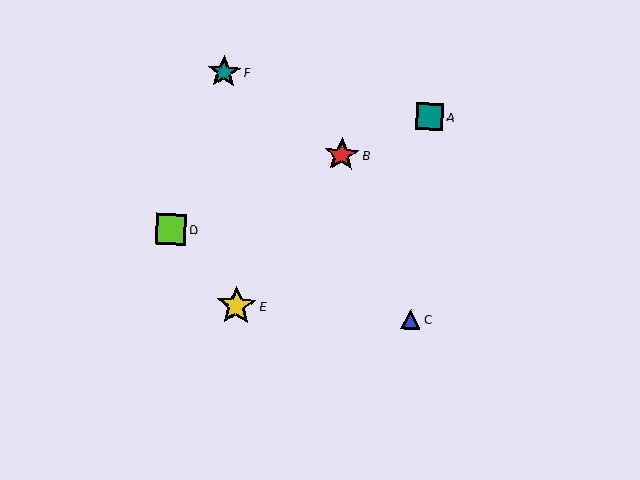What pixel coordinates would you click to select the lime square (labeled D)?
Click at (171, 229) to select the lime square D.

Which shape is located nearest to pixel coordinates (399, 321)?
The blue triangle (labeled C) at (410, 319) is nearest to that location.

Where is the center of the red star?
The center of the red star is at (342, 155).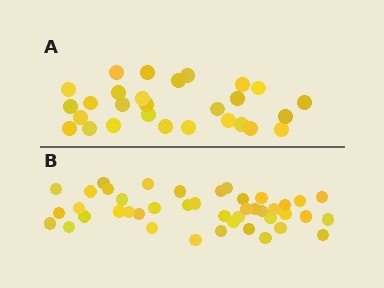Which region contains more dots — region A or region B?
Region B (the bottom region) has more dots.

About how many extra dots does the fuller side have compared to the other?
Region B has approximately 15 more dots than region A.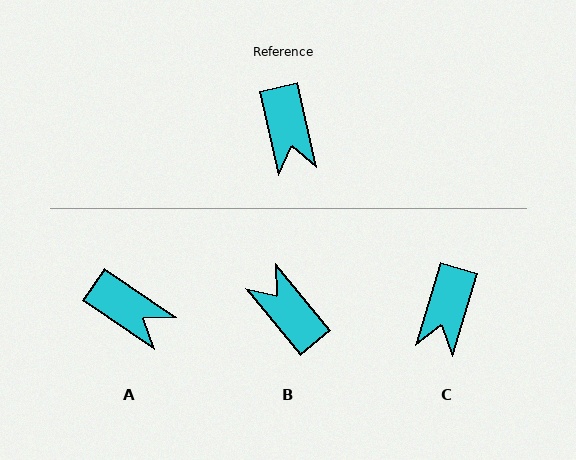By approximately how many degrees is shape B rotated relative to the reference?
Approximately 153 degrees clockwise.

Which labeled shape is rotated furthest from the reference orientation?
B, about 153 degrees away.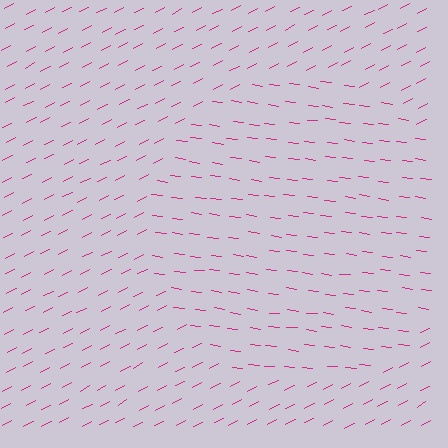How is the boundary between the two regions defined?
The boundary is defined purely by a change in line orientation (approximately 34 degrees difference). All lines are the same color and thickness.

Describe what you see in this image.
The image is filled with small magenta line segments. A circle region in the image has lines oriented differently from the surrounding lines, creating a visible texture boundary.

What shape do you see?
I see a circle.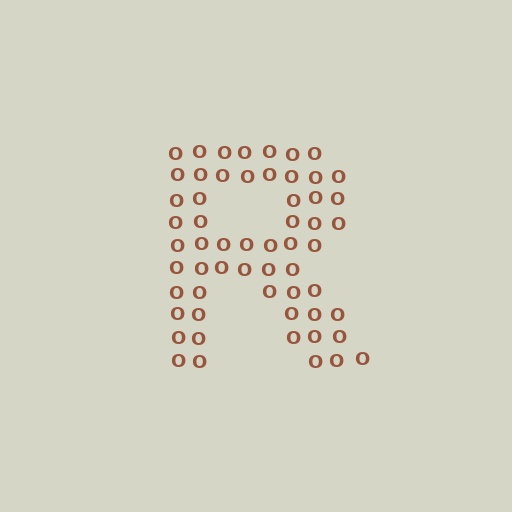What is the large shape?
The large shape is the letter R.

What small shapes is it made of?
It is made of small letter O's.